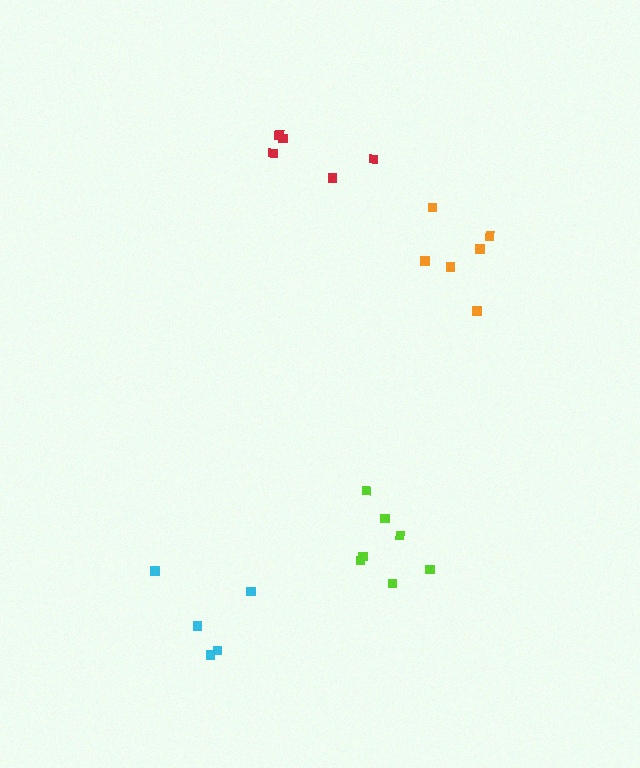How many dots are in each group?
Group 1: 5 dots, Group 2: 7 dots, Group 3: 5 dots, Group 4: 6 dots (23 total).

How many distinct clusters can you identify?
There are 4 distinct clusters.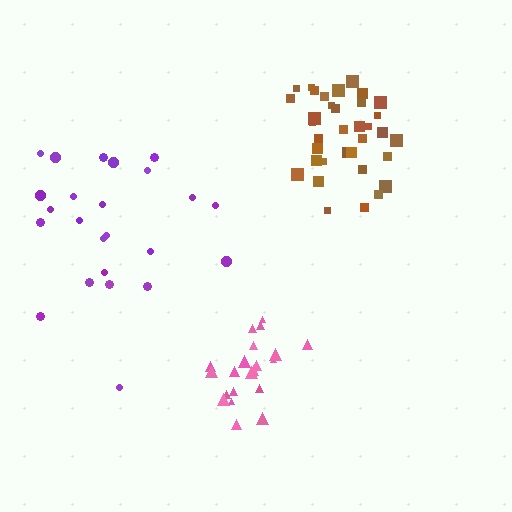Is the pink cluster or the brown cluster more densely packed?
Brown.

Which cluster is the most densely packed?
Brown.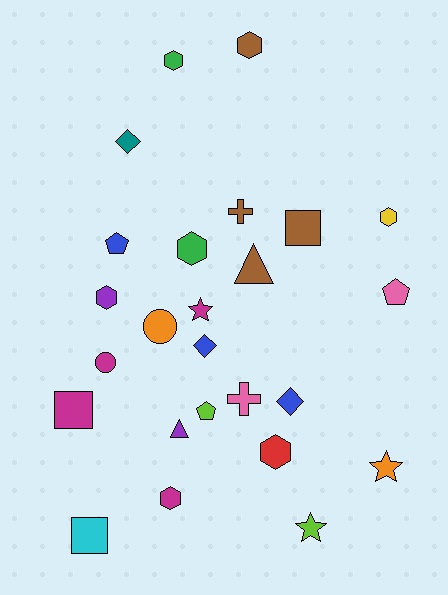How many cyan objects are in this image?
There is 1 cyan object.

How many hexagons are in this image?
There are 7 hexagons.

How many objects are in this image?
There are 25 objects.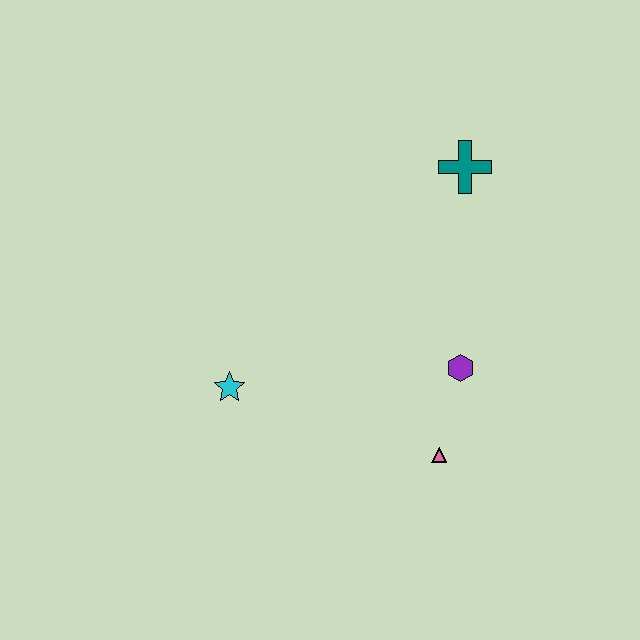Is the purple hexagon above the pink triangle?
Yes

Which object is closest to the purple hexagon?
The pink triangle is closest to the purple hexagon.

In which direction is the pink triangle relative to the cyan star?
The pink triangle is to the right of the cyan star.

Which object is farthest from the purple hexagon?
The cyan star is farthest from the purple hexagon.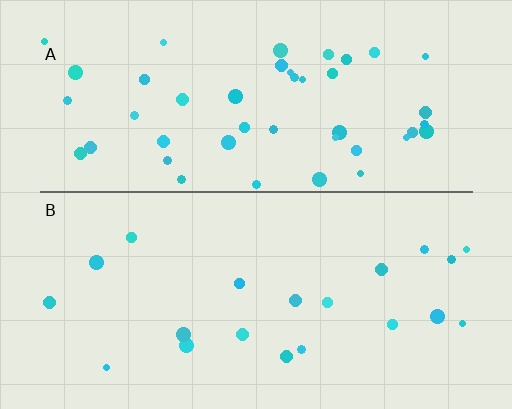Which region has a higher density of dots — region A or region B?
A (the top).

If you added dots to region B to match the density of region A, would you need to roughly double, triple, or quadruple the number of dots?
Approximately double.